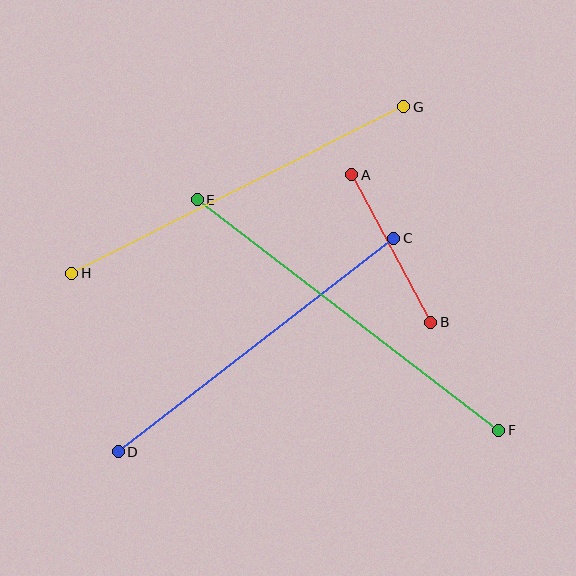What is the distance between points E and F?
The distance is approximately 379 pixels.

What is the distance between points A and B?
The distance is approximately 167 pixels.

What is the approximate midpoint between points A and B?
The midpoint is at approximately (391, 248) pixels.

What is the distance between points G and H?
The distance is approximately 372 pixels.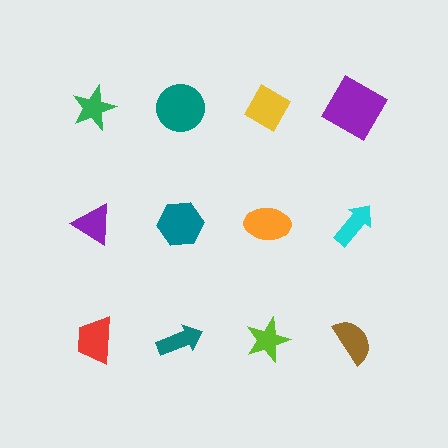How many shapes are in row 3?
4 shapes.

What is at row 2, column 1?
A purple triangle.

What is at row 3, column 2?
A teal arrow.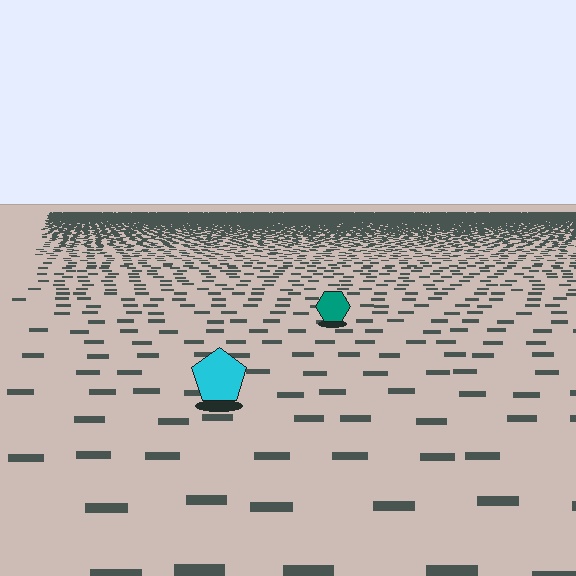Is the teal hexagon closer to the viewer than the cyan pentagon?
No. The cyan pentagon is closer — you can tell from the texture gradient: the ground texture is coarser near it.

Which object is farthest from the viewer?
The teal hexagon is farthest from the viewer. It appears smaller and the ground texture around it is denser.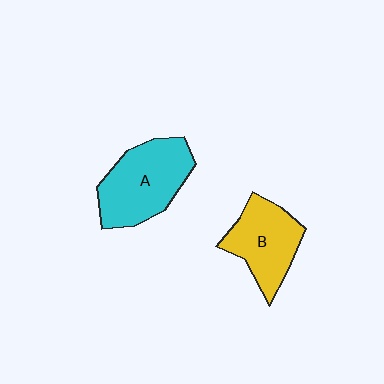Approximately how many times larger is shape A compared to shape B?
Approximately 1.2 times.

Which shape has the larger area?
Shape A (cyan).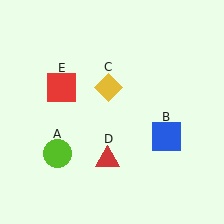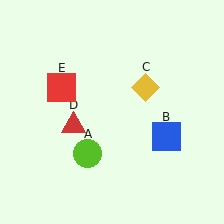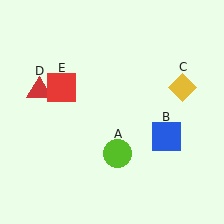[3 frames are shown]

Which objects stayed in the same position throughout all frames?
Blue square (object B) and red square (object E) remained stationary.